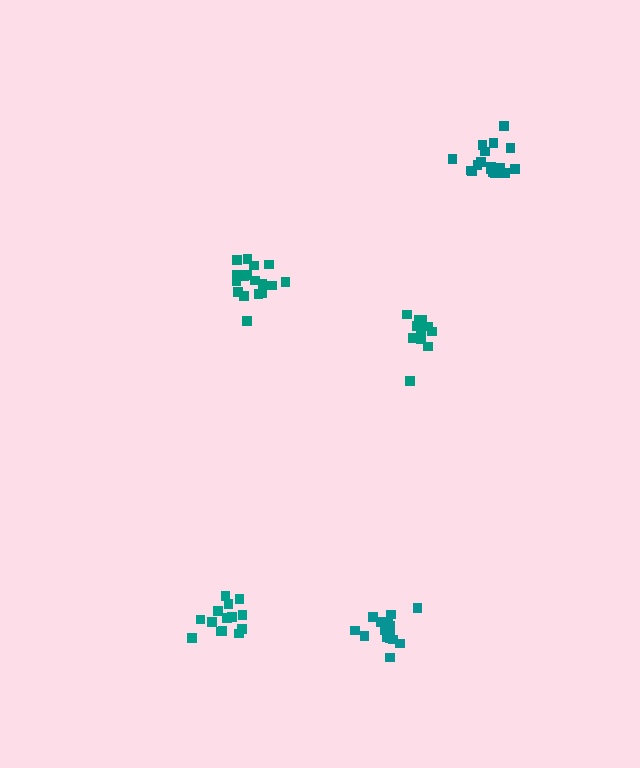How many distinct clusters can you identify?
There are 5 distinct clusters.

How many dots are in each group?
Group 1: 17 dots, Group 2: 14 dots, Group 3: 11 dots, Group 4: 17 dots, Group 5: 17 dots (76 total).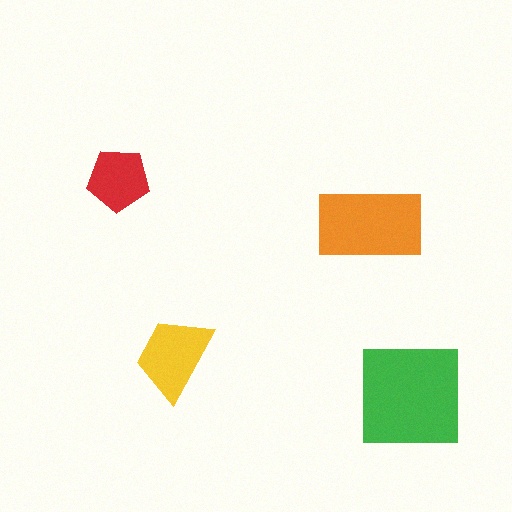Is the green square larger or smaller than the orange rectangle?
Larger.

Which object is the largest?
The green square.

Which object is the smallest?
The red pentagon.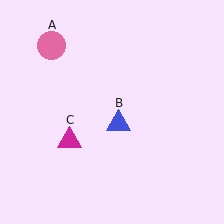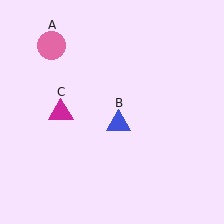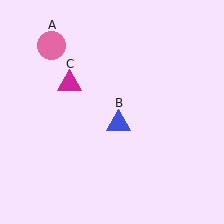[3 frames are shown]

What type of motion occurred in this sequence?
The magenta triangle (object C) rotated clockwise around the center of the scene.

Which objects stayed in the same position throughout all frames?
Pink circle (object A) and blue triangle (object B) remained stationary.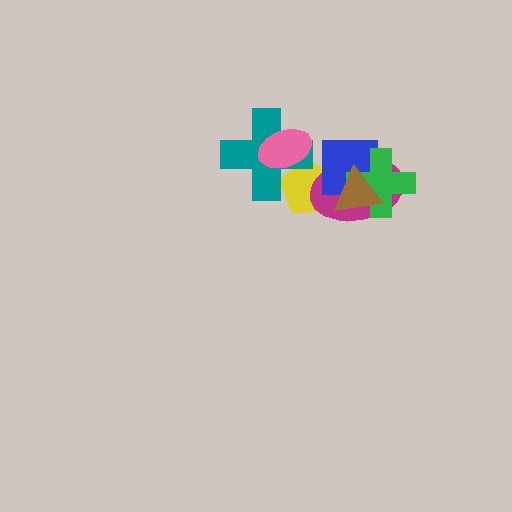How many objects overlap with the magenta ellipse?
4 objects overlap with the magenta ellipse.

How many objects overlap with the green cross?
3 objects overlap with the green cross.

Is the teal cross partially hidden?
Yes, it is partially covered by another shape.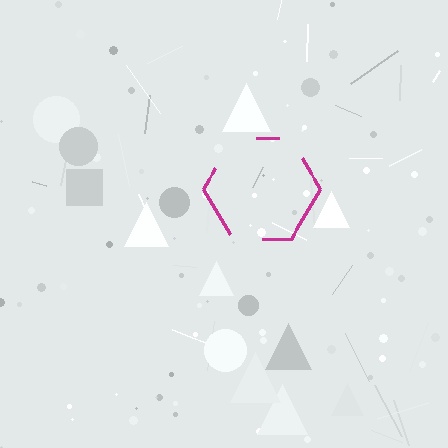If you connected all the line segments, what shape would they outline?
They would outline a hexagon.